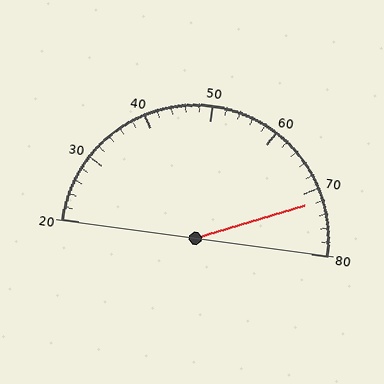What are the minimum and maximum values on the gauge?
The gauge ranges from 20 to 80.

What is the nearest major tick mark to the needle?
The nearest major tick mark is 70.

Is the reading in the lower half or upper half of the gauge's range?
The reading is in the upper half of the range (20 to 80).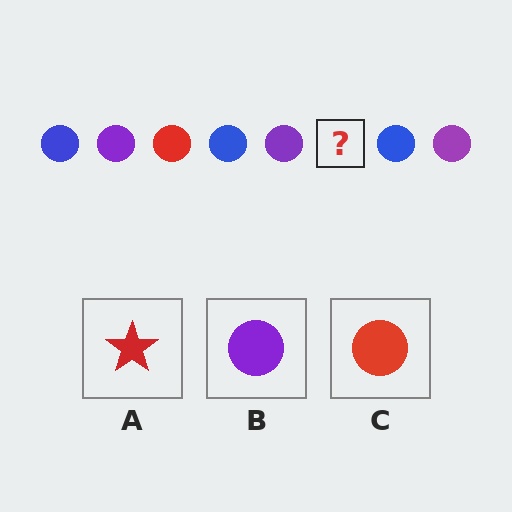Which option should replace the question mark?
Option C.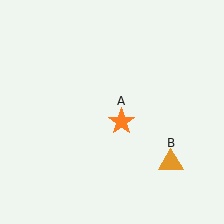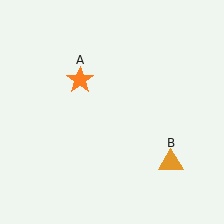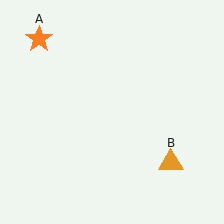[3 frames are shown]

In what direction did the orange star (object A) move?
The orange star (object A) moved up and to the left.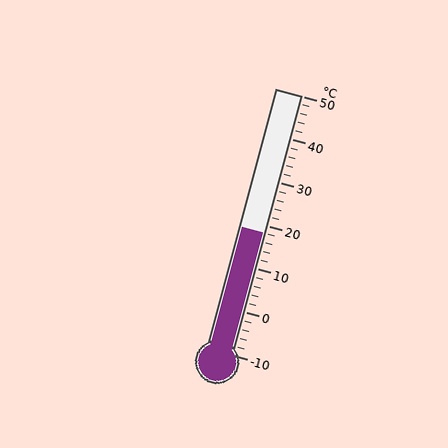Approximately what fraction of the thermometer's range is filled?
The thermometer is filled to approximately 45% of its range.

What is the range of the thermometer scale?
The thermometer scale ranges from -10°C to 50°C.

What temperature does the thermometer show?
The thermometer shows approximately 18°C.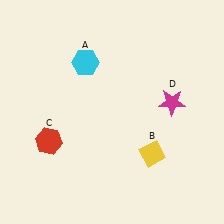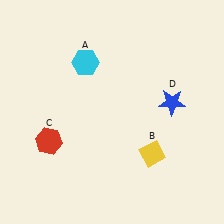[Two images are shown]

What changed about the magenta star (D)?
In Image 1, D is magenta. In Image 2, it changed to blue.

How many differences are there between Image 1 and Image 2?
There is 1 difference between the two images.